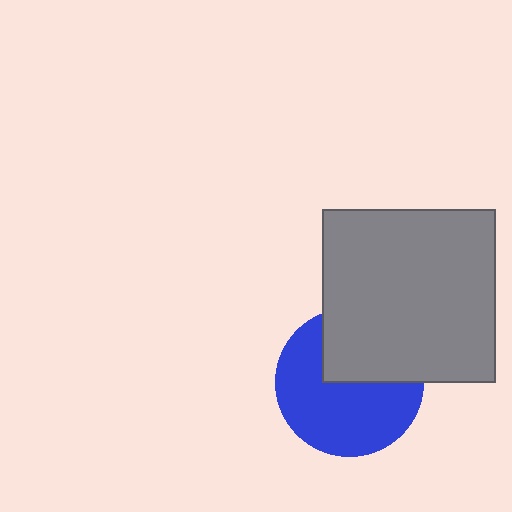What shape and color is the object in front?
The object in front is a gray square.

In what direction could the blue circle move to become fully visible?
The blue circle could move down. That would shift it out from behind the gray square entirely.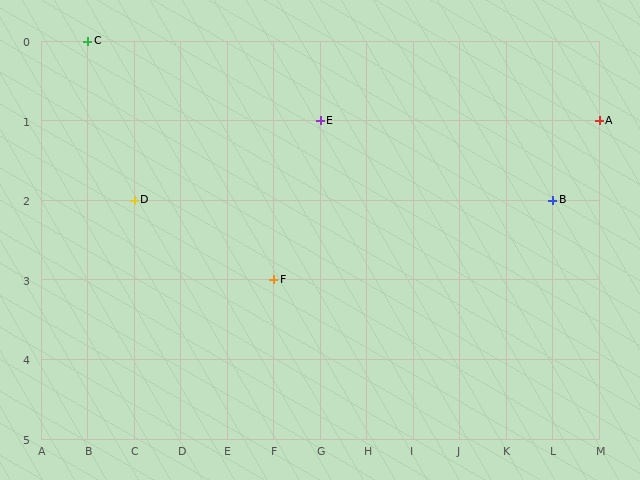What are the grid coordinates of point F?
Point F is at grid coordinates (F, 3).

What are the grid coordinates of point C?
Point C is at grid coordinates (B, 0).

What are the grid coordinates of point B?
Point B is at grid coordinates (L, 2).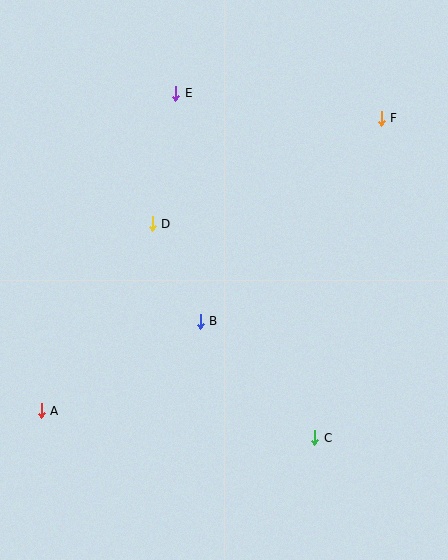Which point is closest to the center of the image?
Point B at (200, 321) is closest to the center.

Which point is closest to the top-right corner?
Point F is closest to the top-right corner.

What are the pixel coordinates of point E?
Point E is at (176, 93).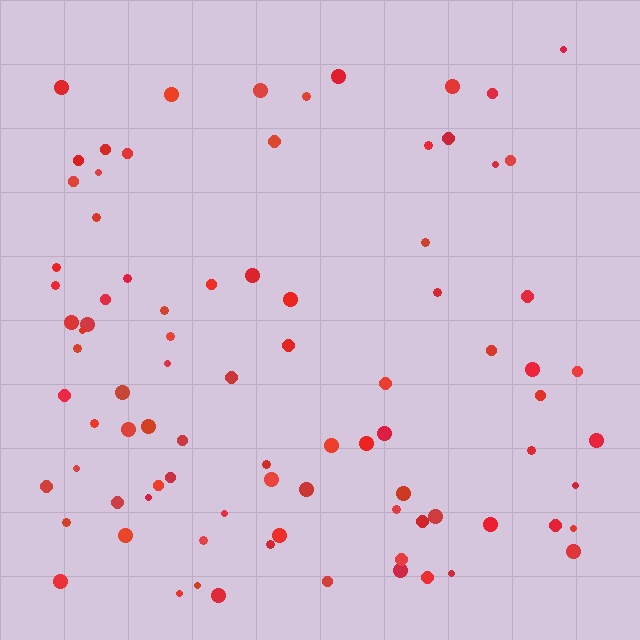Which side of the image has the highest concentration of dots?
The bottom.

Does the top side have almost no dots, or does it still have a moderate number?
Still a moderate number, just noticeably fewer than the bottom.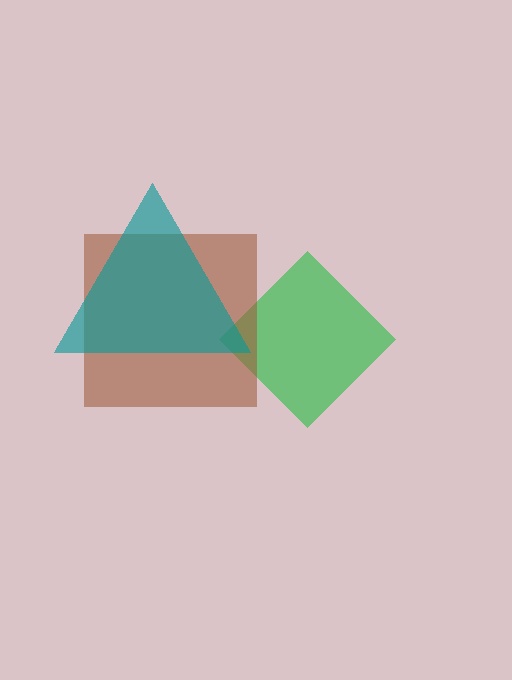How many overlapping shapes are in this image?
There are 3 overlapping shapes in the image.